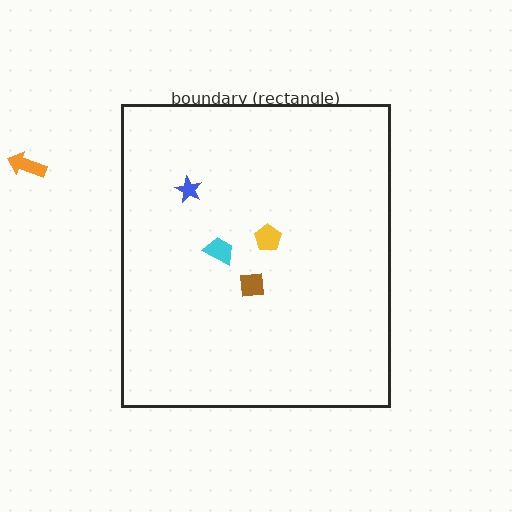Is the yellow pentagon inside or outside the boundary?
Inside.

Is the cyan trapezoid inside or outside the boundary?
Inside.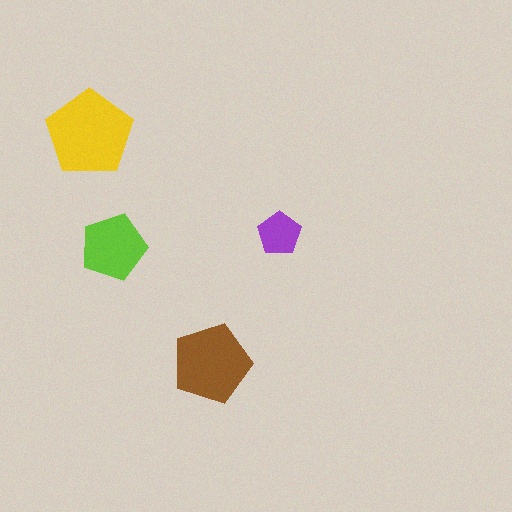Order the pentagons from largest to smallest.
the yellow one, the brown one, the lime one, the purple one.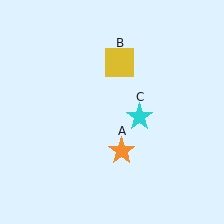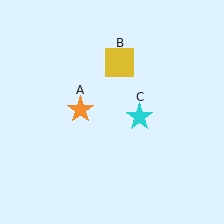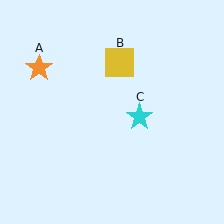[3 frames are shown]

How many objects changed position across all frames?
1 object changed position: orange star (object A).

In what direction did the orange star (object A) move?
The orange star (object A) moved up and to the left.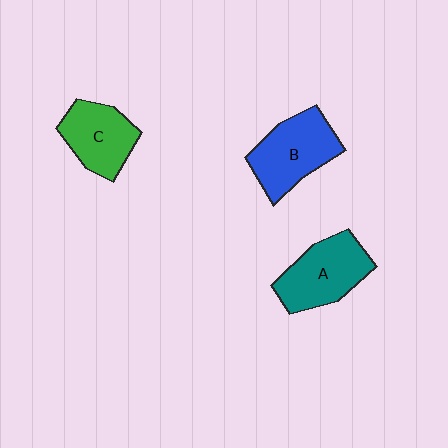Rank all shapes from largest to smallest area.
From largest to smallest: B (blue), A (teal), C (green).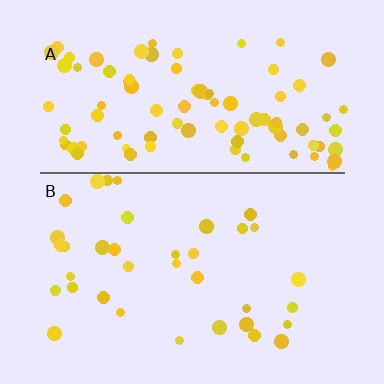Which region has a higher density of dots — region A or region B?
A (the top).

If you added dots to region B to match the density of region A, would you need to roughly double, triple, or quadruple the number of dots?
Approximately triple.